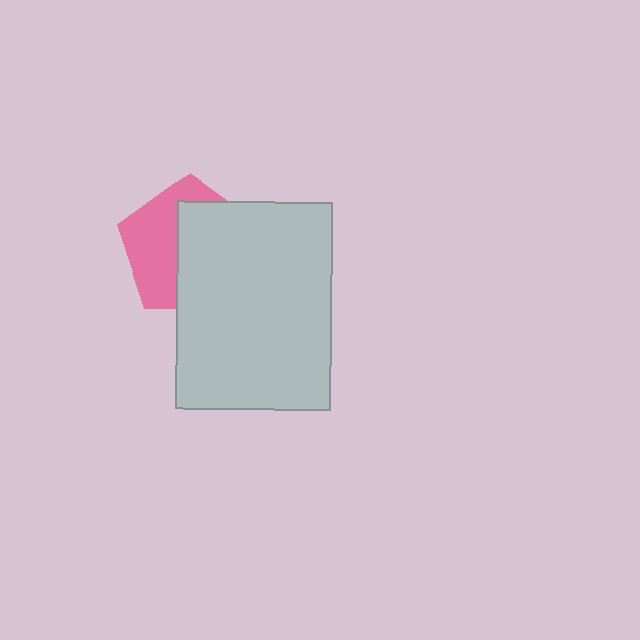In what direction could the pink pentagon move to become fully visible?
The pink pentagon could move left. That would shift it out from behind the light gray rectangle entirely.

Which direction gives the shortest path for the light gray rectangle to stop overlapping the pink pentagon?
Moving right gives the shortest separation.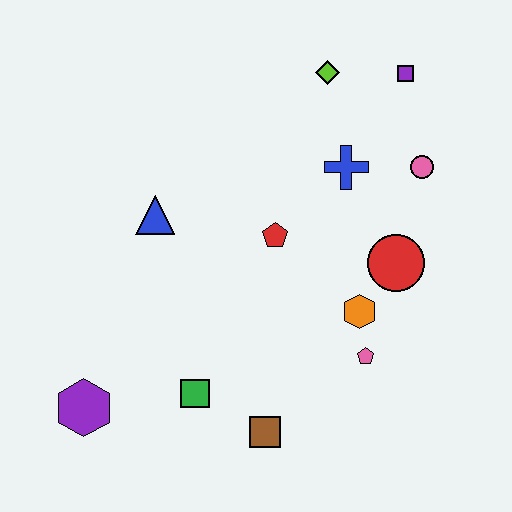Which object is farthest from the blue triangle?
The purple square is farthest from the blue triangle.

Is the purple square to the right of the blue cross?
Yes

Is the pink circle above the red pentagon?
Yes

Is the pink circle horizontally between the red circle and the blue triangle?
No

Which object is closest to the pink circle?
The blue cross is closest to the pink circle.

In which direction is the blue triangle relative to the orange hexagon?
The blue triangle is to the left of the orange hexagon.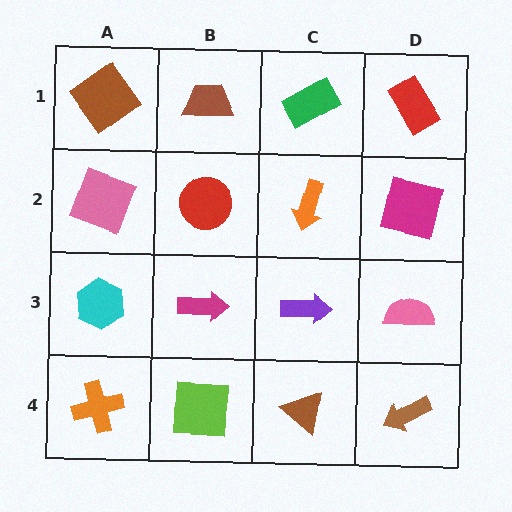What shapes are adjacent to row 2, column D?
A red rectangle (row 1, column D), a pink semicircle (row 3, column D), an orange arrow (row 2, column C).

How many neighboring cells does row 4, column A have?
2.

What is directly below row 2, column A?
A cyan hexagon.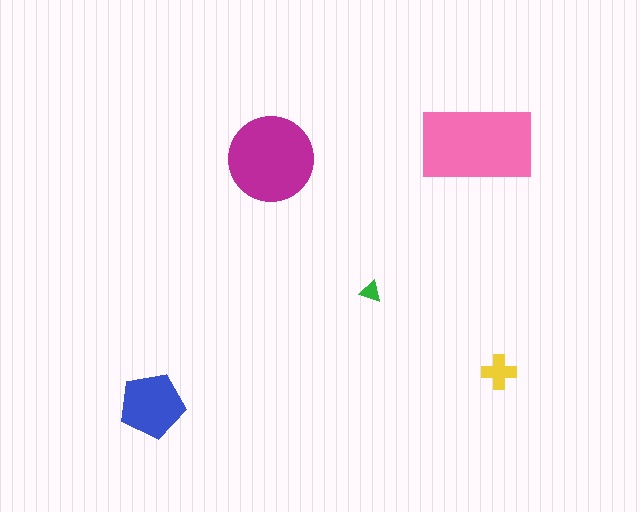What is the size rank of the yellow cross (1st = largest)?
4th.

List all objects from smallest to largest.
The green triangle, the yellow cross, the blue pentagon, the magenta circle, the pink rectangle.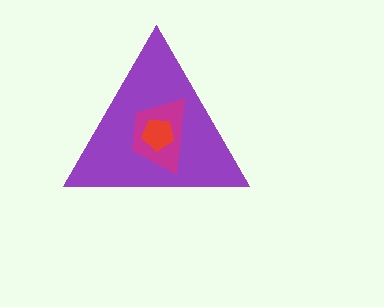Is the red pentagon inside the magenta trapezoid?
Yes.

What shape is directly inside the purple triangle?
The magenta trapezoid.